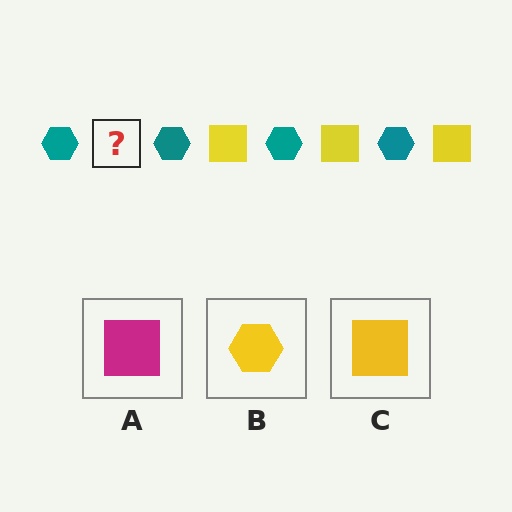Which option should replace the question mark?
Option C.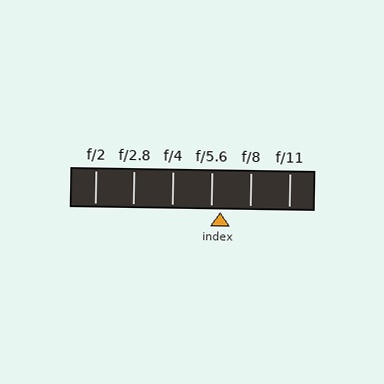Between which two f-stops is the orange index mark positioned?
The index mark is between f/5.6 and f/8.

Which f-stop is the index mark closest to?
The index mark is closest to f/5.6.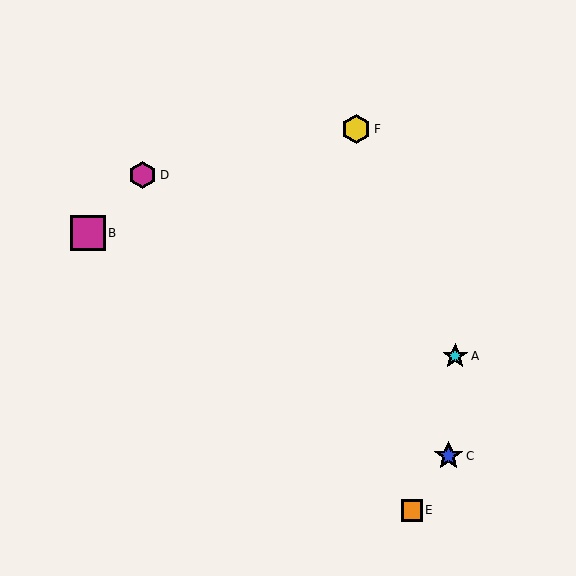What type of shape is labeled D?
Shape D is a magenta hexagon.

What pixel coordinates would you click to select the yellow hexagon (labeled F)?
Click at (356, 129) to select the yellow hexagon F.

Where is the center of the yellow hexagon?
The center of the yellow hexagon is at (356, 129).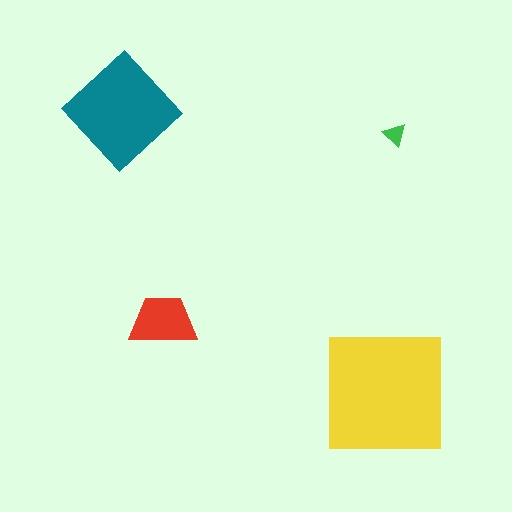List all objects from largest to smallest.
The yellow square, the teal diamond, the red trapezoid, the green triangle.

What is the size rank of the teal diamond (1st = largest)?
2nd.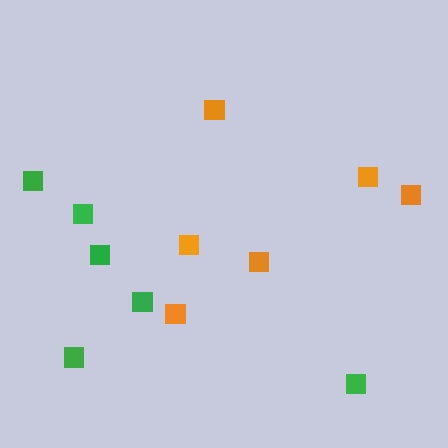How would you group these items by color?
There are 2 groups: one group of green squares (6) and one group of orange squares (6).